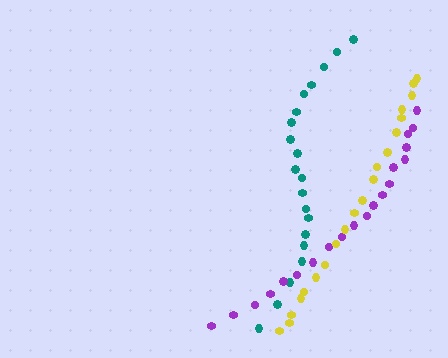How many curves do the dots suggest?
There are 3 distinct paths.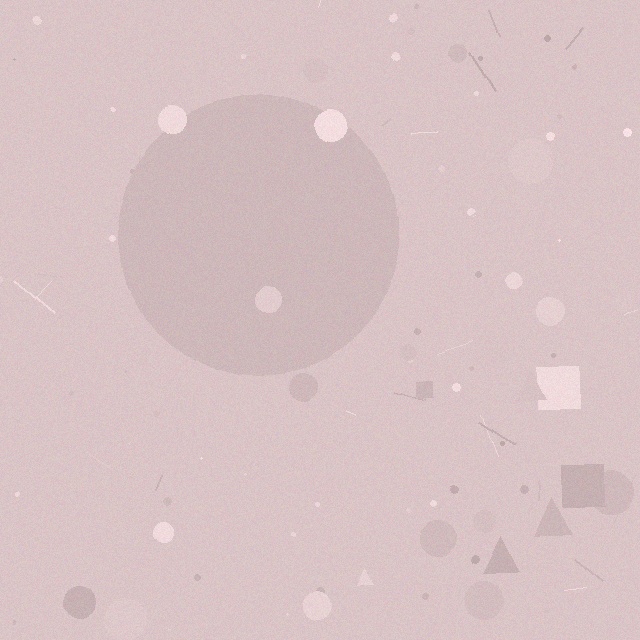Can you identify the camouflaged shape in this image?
The camouflaged shape is a circle.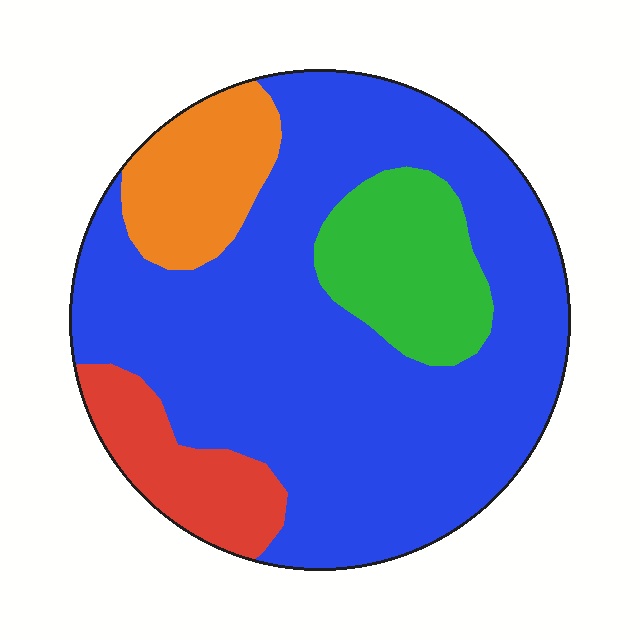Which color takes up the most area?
Blue, at roughly 65%.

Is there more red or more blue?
Blue.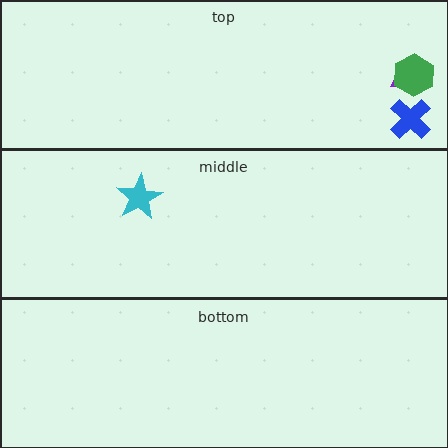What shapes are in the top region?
The blue cross, the purple triangle, the green hexagon.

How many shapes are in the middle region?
1.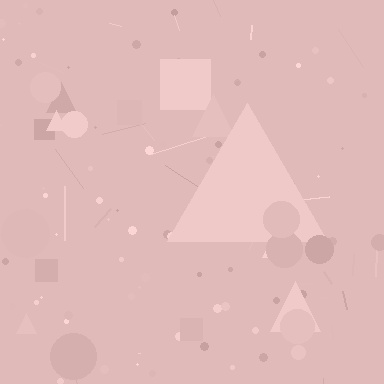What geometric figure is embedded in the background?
A triangle is embedded in the background.